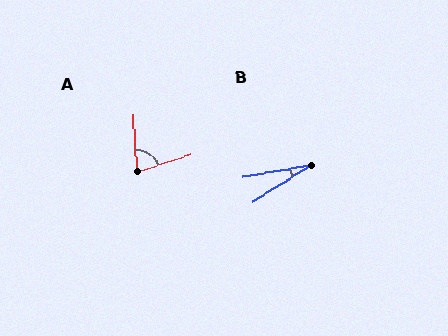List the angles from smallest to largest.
B (22°), A (76°).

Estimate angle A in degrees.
Approximately 76 degrees.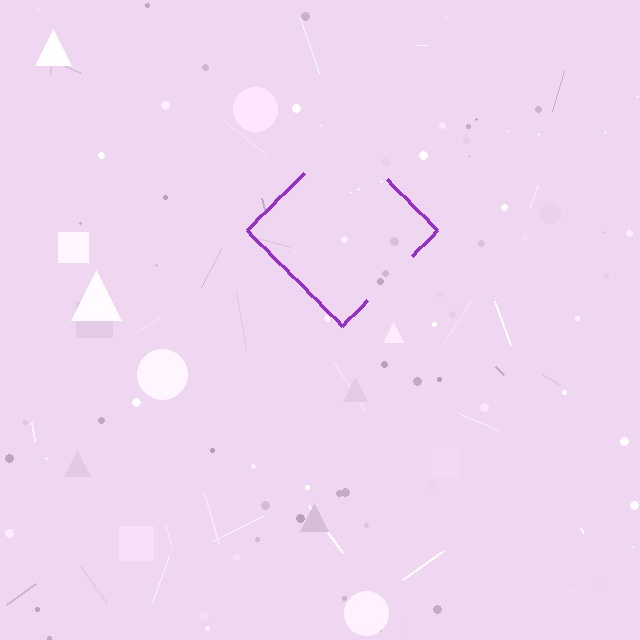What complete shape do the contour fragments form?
The contour fragments form a diamond.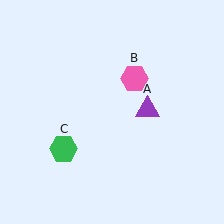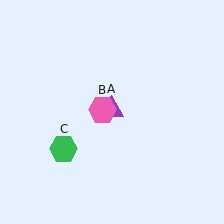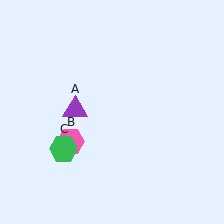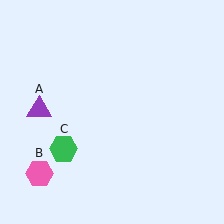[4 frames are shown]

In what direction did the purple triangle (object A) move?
The purple triangle (object A) moved left.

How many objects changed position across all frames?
2 objects changed position: purple triangle (object A), pink hexagon (object B).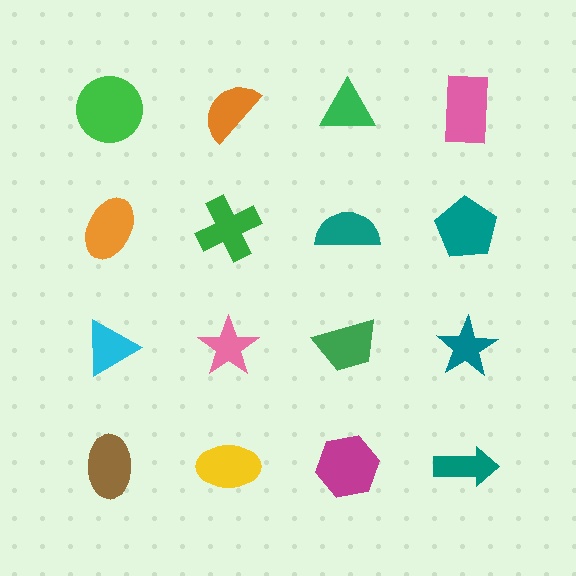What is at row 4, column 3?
A magenta hexagon.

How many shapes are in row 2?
4 shapes.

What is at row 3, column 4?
A teal star.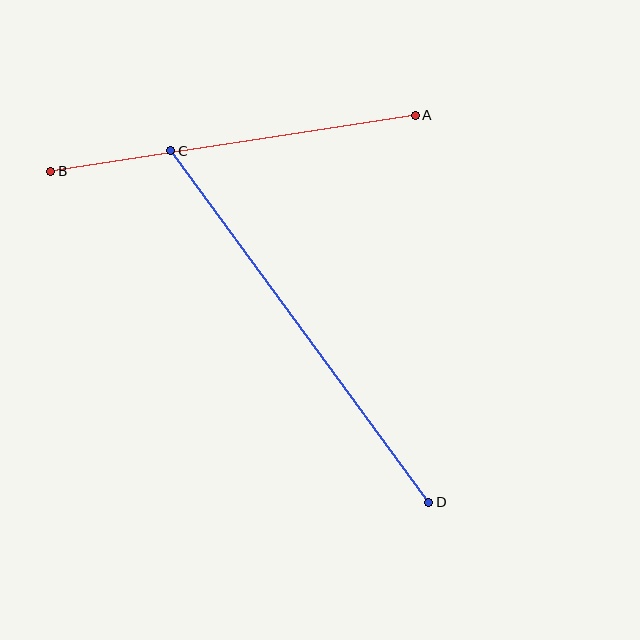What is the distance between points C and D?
The distance is approximately 436 pixels.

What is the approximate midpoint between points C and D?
The midpoint is at approximately (300, 326) pixels.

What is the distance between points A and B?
The distance is approximately 369 pixels.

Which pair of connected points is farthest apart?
Points C and D are farthest apart.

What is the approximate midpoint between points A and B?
The midpoint is at approximately (233, 143) pixels.